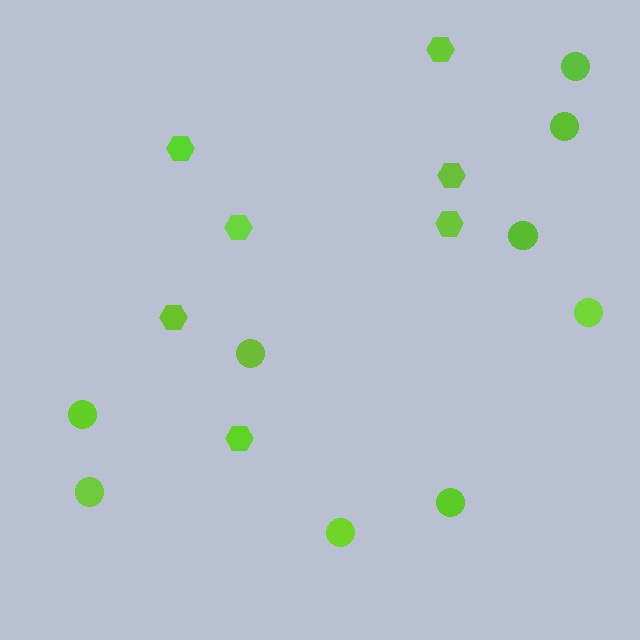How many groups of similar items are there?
There are 2 groups: one group of hexagons (7) and one group of circles (9).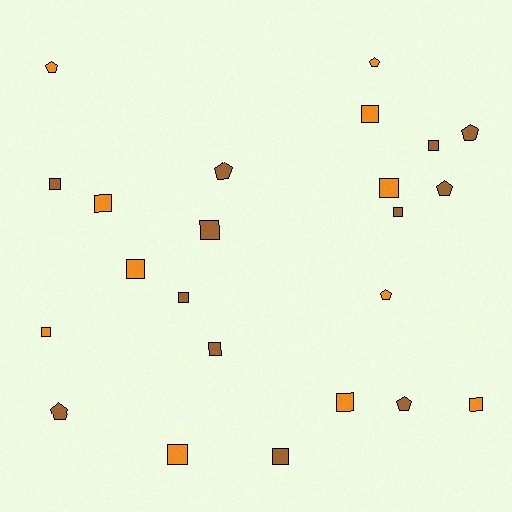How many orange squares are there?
There are 8 orange squares.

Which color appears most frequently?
Brown, with 12 objects.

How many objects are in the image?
There are 23 objects.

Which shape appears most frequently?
Square, with 15 objects.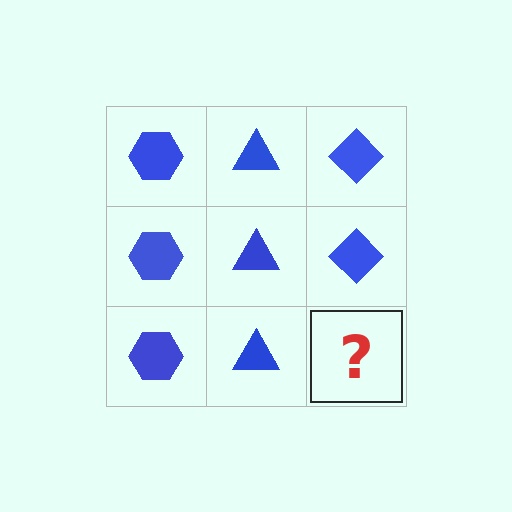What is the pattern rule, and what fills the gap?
The rule is that each column has a consistent shape. The gap should be filled with a blue diamond.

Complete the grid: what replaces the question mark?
The question mark should be replaced with a blue diamond.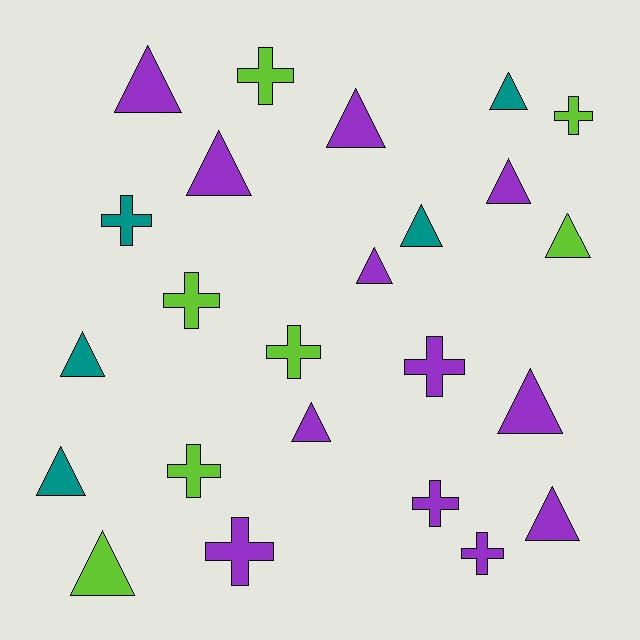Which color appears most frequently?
Purple, with 12 objects.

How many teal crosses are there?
There is 1 teal cross.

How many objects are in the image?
There are 24 objects.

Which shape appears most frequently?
Triangle, with 14 objects.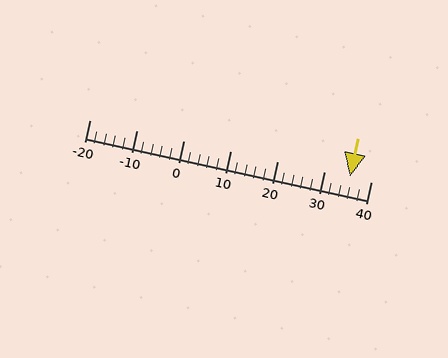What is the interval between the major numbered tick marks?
The major tick marks are spaced 10 units apart.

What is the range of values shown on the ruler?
The ruler shows values from -20 to 40.